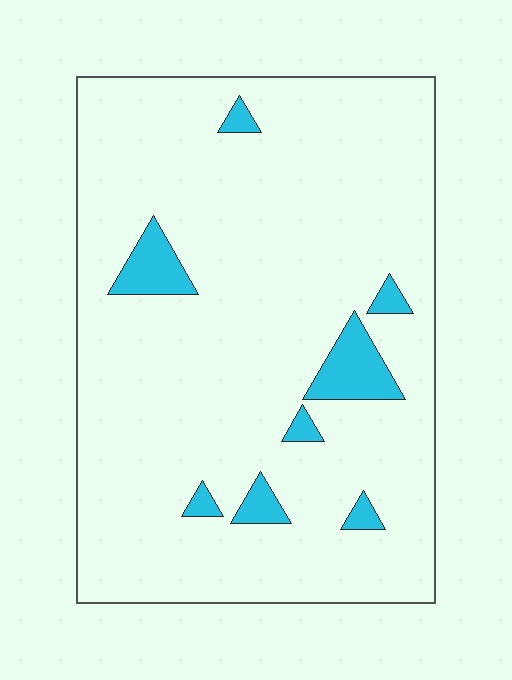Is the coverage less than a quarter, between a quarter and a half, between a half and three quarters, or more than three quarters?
Less than a quarter.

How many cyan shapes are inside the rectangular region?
8.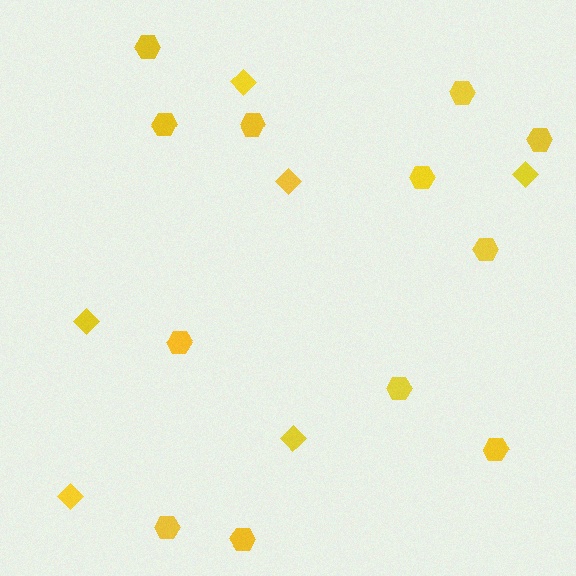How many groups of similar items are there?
There are 2 groups: one group of diamonds (6) and one group of hexagons (12).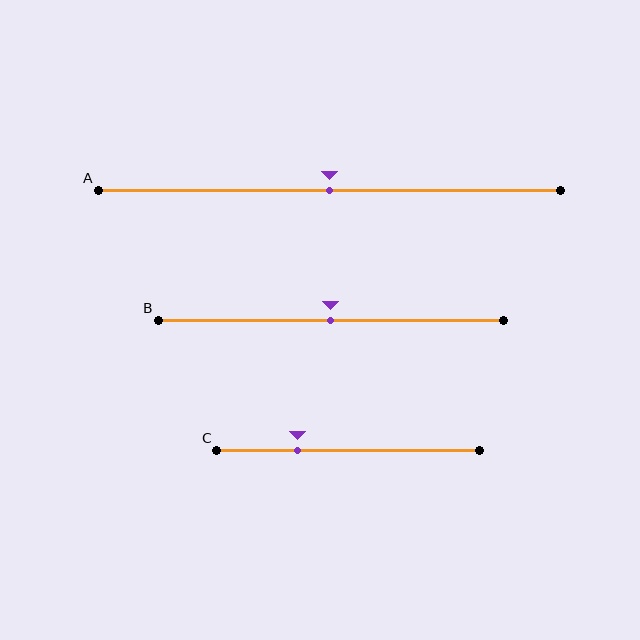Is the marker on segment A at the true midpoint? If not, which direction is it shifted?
Yes, the marker on segment A is at the true midpoint.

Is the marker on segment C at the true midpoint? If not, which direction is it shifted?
No, the marker on segment C is shifted to the left by about 19% of the segment length.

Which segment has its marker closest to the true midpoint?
Segment A has its marker closest to the true midpoint.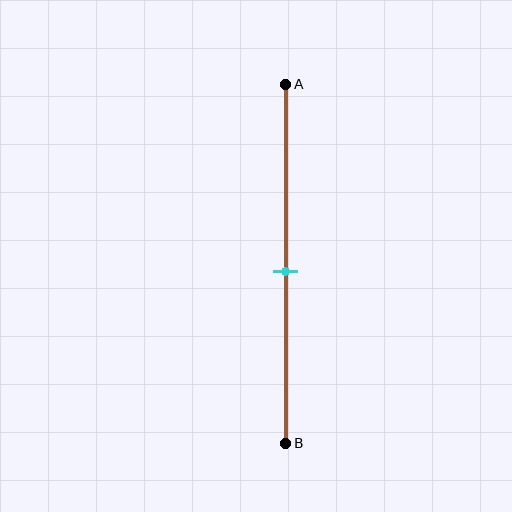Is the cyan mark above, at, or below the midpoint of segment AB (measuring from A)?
The cyan mark is approximately at the midpoint of segment AB.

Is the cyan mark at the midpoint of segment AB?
Yes, the mark is approximately at the midpoint.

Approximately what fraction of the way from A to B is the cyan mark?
The cyan mark is approximately 50% of the way from A to B.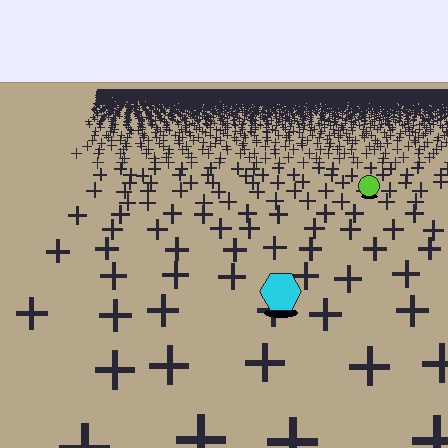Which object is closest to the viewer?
The cyan hexagon is closest. The texture marks near it are larger and more spread out.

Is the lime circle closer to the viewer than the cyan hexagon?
No. The cyan hexagon is closer — you can tell from the texture gradient: the ground texture is coarser near it.